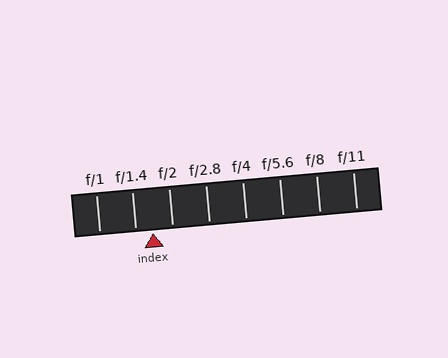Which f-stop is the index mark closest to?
The index mark is closest to f/1.4.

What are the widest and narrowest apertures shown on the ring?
The widest aperture shown is f/1 and the narrowest is f/11.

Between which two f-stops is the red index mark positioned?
The index mark is between f/1.4 and f/2.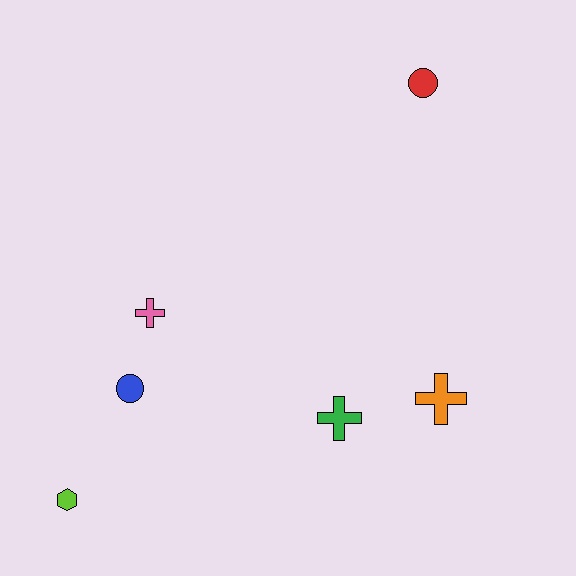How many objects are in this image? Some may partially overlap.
There are 6 objects.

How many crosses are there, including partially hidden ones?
There are 3 crosses.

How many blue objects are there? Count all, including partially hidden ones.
There is 1 blue object.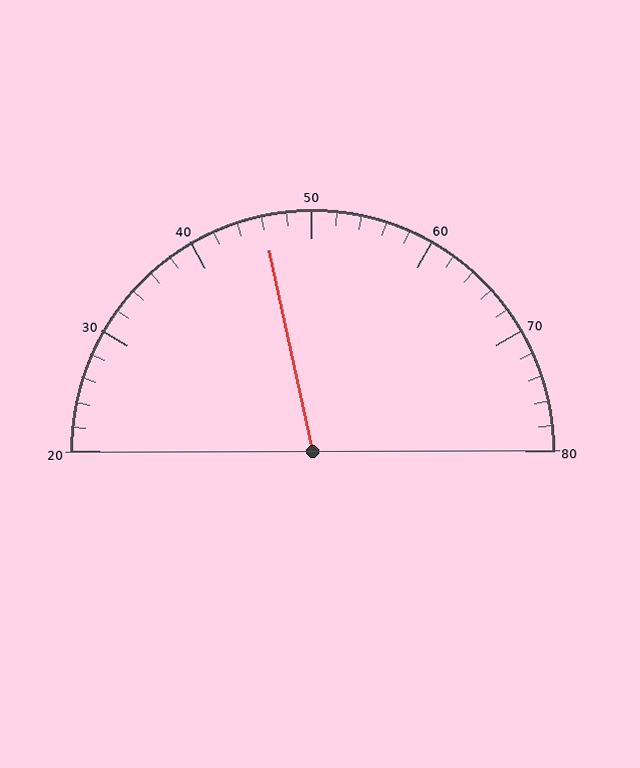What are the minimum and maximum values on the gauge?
The gauge ranges from 20 to 80.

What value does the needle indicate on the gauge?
The needle indicates approximately 46.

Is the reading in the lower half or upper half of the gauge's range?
The reading is in the lower half of the range (20 to 80).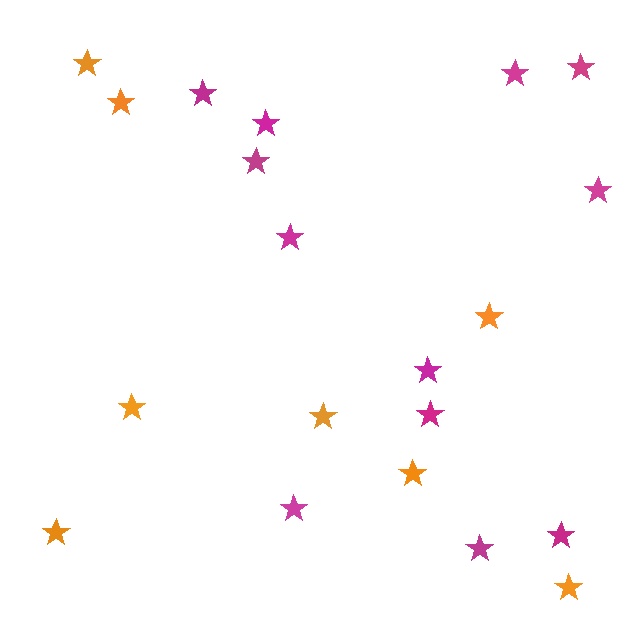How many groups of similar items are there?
There are 2 groups: one group of orange stars (8) and one group of magenta stars (12).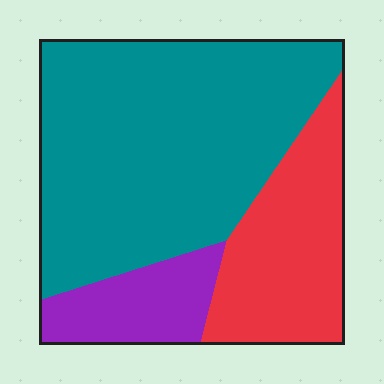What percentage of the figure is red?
Red takes up between a sixth and a third of the figure.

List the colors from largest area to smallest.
From largest to smallest: teal, red, purple.